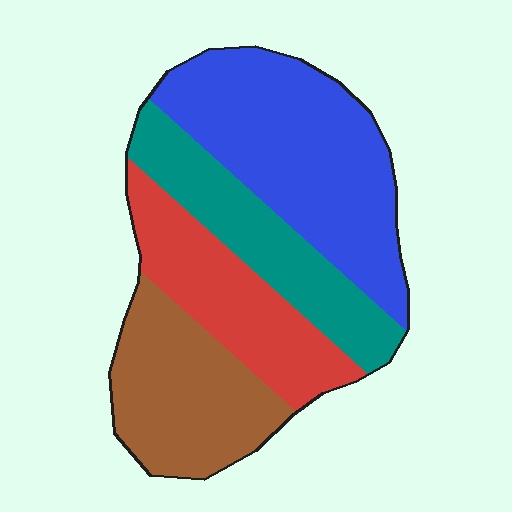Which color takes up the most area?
Blue, at roughly 35%.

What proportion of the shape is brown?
Brown covers about 25% of the shape.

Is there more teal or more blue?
Blue.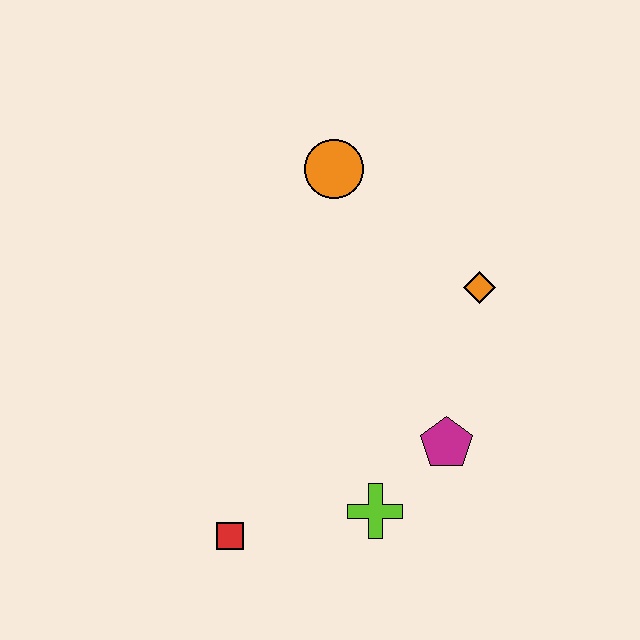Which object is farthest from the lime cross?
The orange circle is farthest from the lime cross.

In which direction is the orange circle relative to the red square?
The orange circle is above the red square.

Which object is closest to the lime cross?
The magenta pentagon is closest to the lime cross.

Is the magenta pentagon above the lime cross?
Yes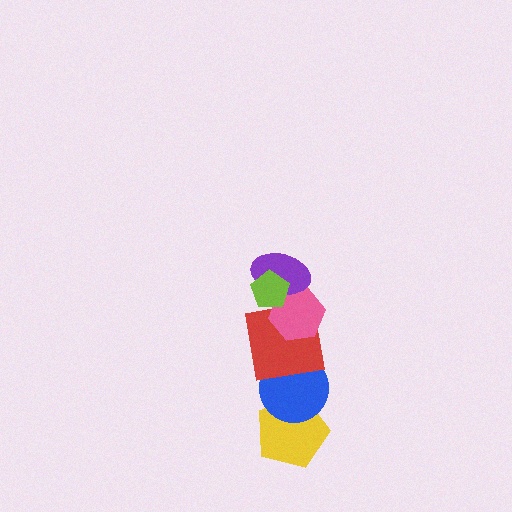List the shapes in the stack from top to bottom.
From top to bottom: the lime pentagon, the purple ellipse, the pink hexagon, the red square, the blue circle, the yellow pentagon.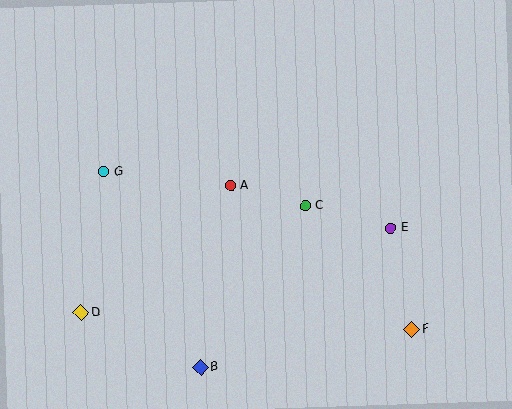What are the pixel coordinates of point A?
Point A is at (231, 186).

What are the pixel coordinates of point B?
Point B is at (201, 367).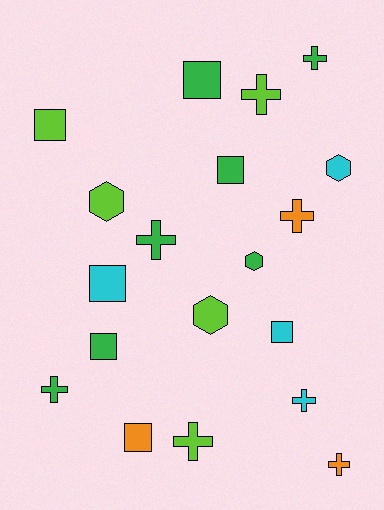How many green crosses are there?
There are 3 green crosses.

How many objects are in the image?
There are 19 objects.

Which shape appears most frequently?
Cross, with 8 objects.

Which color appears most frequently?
Green, with 7 objects.